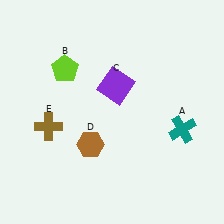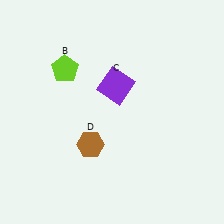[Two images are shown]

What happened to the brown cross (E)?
The brown cross (E) was removed in Image 2. It was in the bottom-left area of Image 1.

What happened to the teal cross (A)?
The teal cross (A) was removed in Image 2. It was in the bottom-right area of Image 1.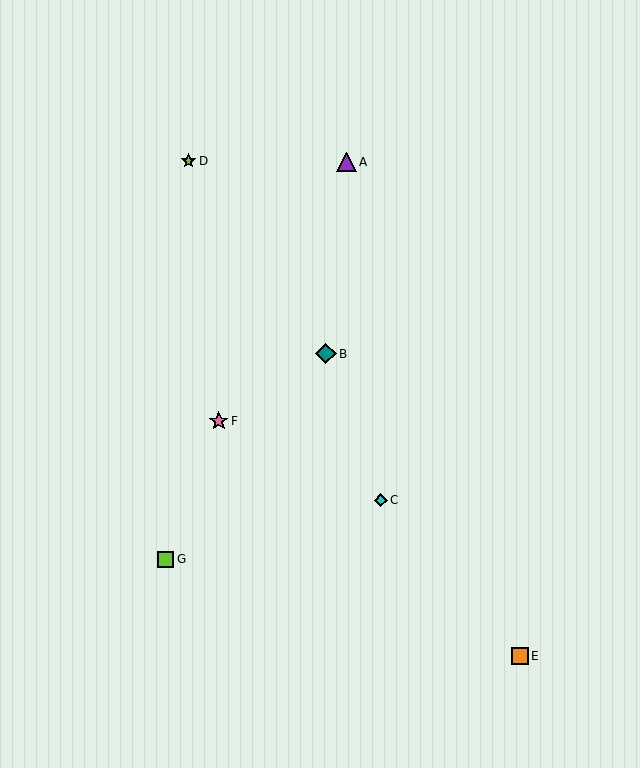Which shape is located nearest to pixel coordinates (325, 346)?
The teal diamond (labeled B) at (326, 354) is nearest to that location.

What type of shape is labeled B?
Shape B is a teal diamond.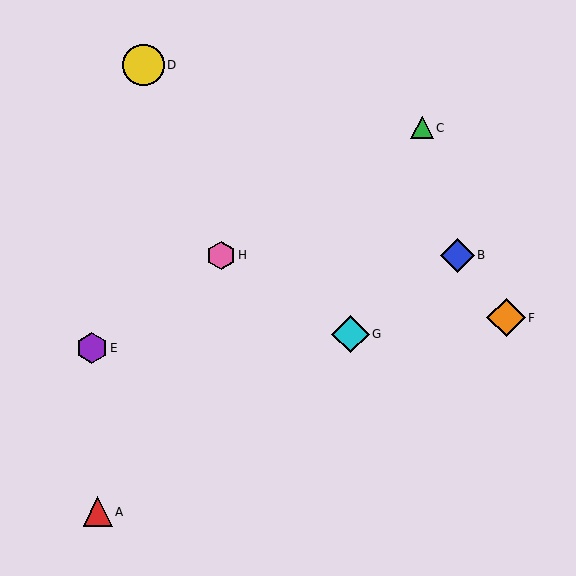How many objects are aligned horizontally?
2 objects (B, H) are aligned horizontally.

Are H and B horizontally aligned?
Yes, both are at y≈255.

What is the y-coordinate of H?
Object H is at y≈255.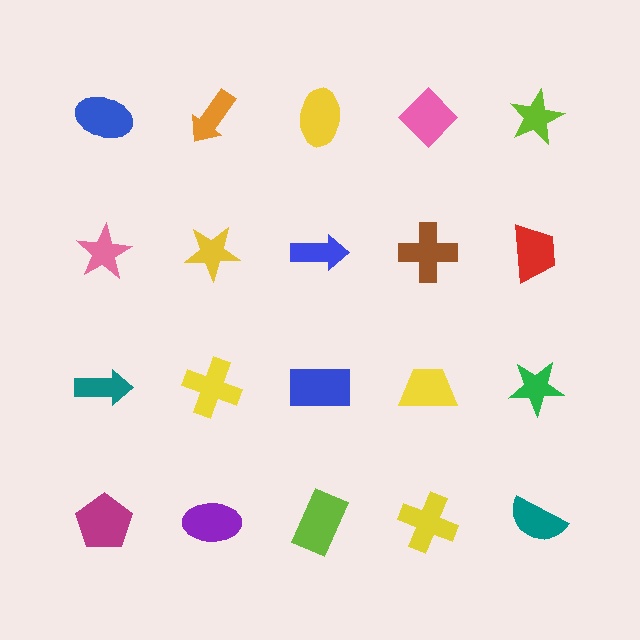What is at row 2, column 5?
A red trapezoid.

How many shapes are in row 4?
5 shapes.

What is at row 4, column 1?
A magenta pentagon.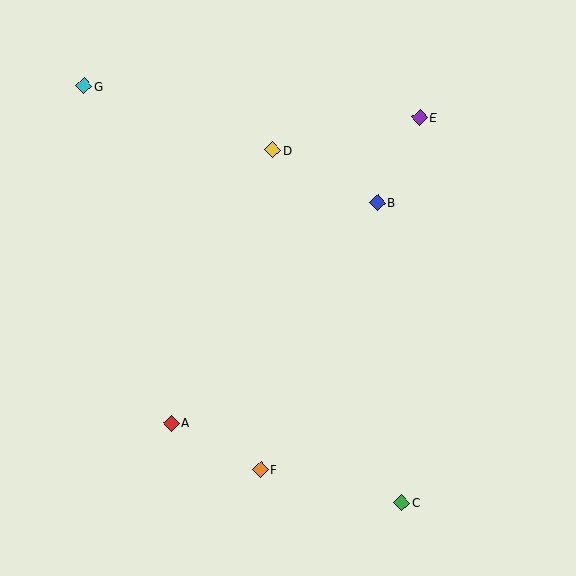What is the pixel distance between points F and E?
The distance between F and E is 386 pixels.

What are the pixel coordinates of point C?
Point C is at (402, 503).